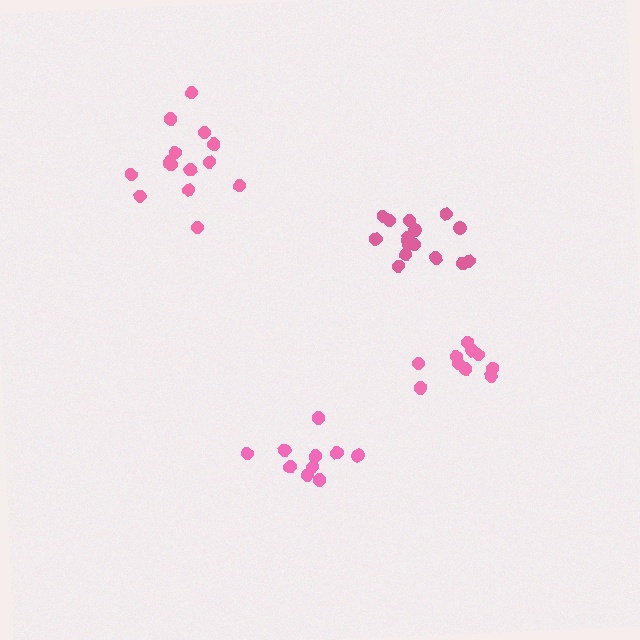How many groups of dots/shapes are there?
There are 4 groups.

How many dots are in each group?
Group 1: 10 dots, Group 2: 16 dots, Group 3: 14 dots, Group 4: 10 dots (50 total).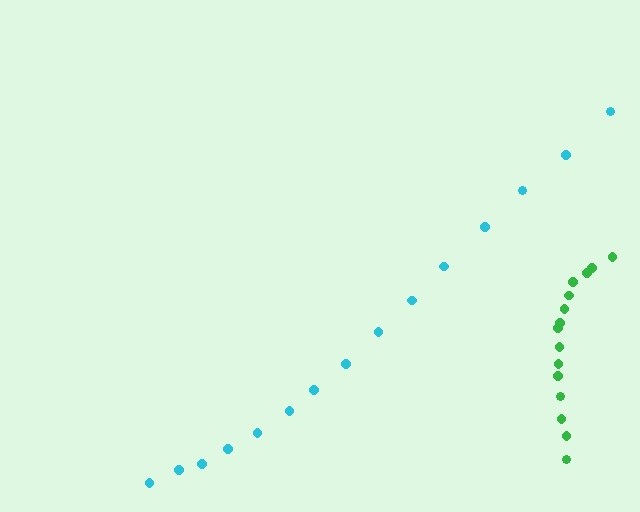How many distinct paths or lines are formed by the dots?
There are 2 distinct paths.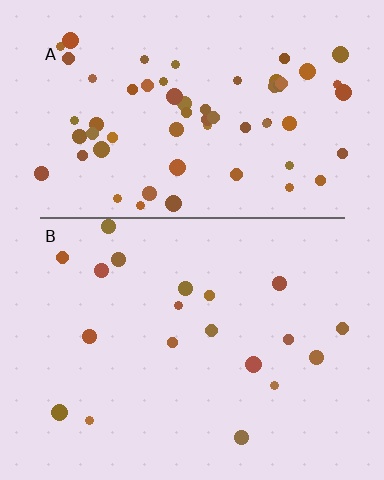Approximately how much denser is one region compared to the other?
Approximately 3.3× — region A over region B.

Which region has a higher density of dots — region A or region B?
A (the top).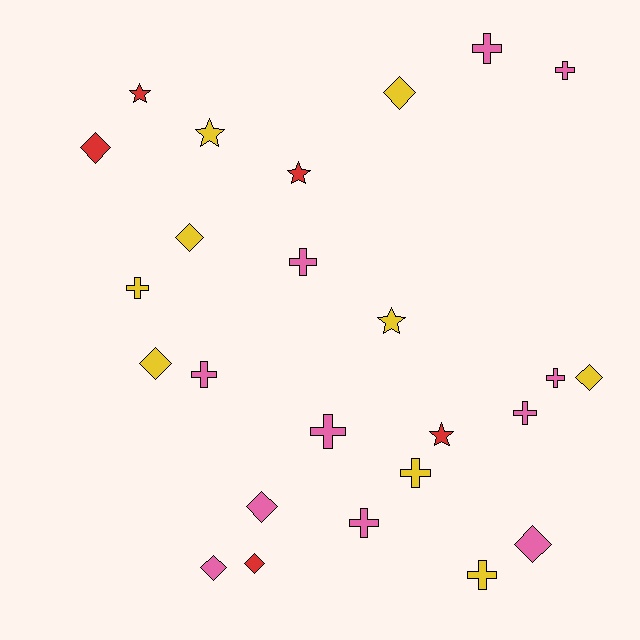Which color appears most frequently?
Pink, with 11 objects.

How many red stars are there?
There are 3 red stars.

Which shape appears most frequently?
Cross, with 11 objects.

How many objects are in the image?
There are 25 objects.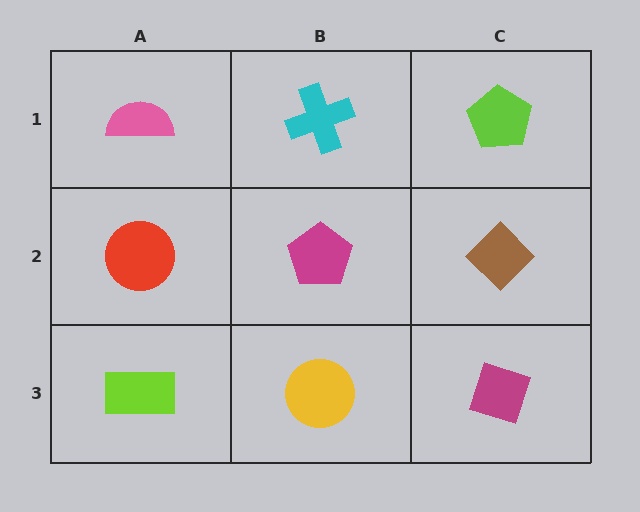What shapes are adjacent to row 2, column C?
A lime pentagon (row 1, column C), a magenta diamond (row 3, column C), a magenta pentagon (row 2, column B).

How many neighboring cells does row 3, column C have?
2.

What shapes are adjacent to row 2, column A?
A pink semicircle (row 1, column A), a lime rectangle (row 3, column A), a magenta pentagon (row 2, column B).